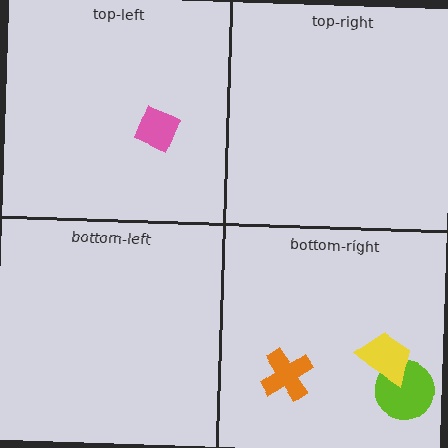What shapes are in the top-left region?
The pink diamond.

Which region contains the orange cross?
The bottom-right region.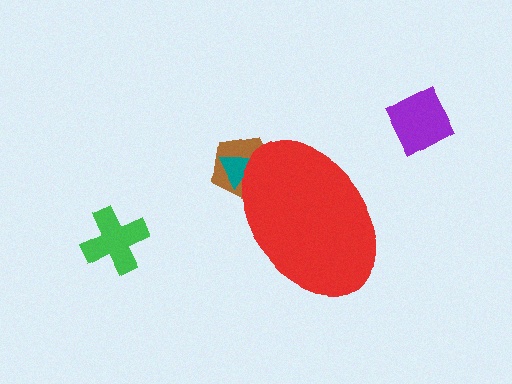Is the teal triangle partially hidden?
Yes, the teal triangle is partially hidden behind the red ellipse.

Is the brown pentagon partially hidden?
Yes, the brown pentagon is partially hidden behind the red ellipse.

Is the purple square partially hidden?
No, the purple square is fully visible.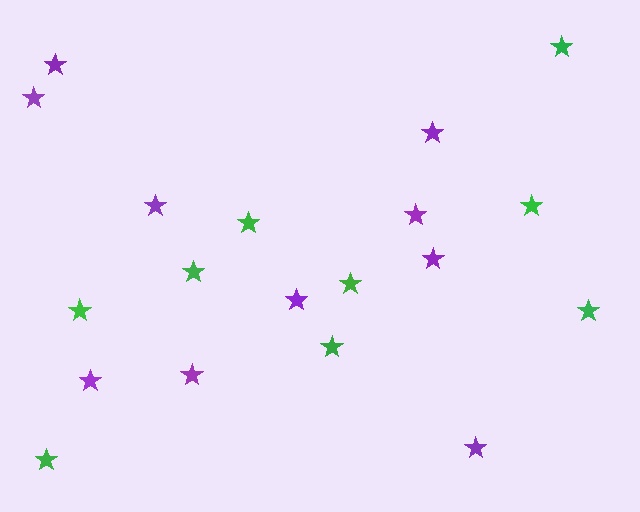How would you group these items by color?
There are 2 groups: one group of purple stars (10) and one group of green stars (9).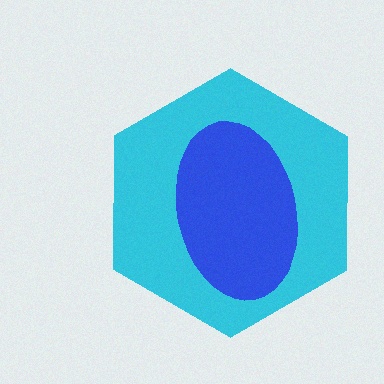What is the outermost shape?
The cyan hexagon.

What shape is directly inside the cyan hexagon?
The blue ellipse.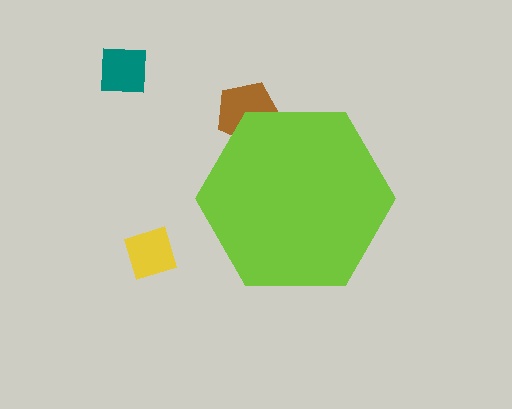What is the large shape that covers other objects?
A lime hexagon.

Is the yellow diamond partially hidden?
No, the yellow diamond is fully visible.